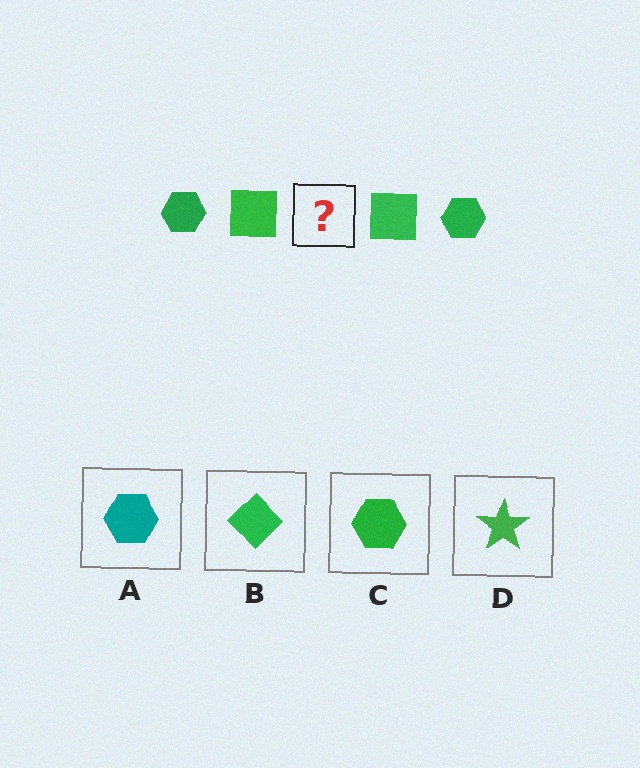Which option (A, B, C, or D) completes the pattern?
C.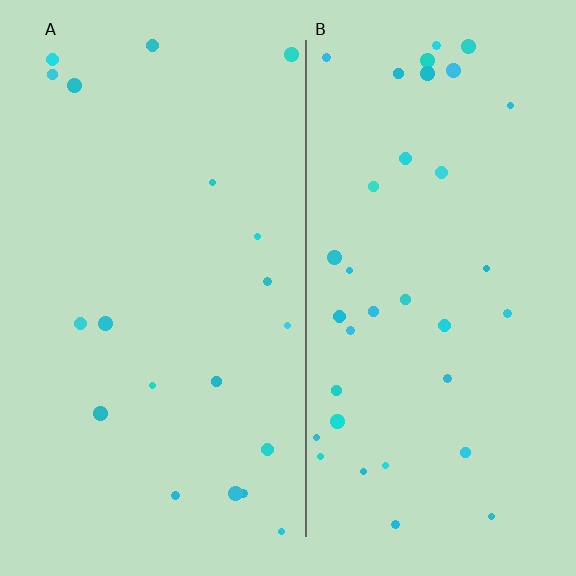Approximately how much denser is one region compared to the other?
Approximately 1.8× — region B over region A.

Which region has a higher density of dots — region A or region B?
B (the right).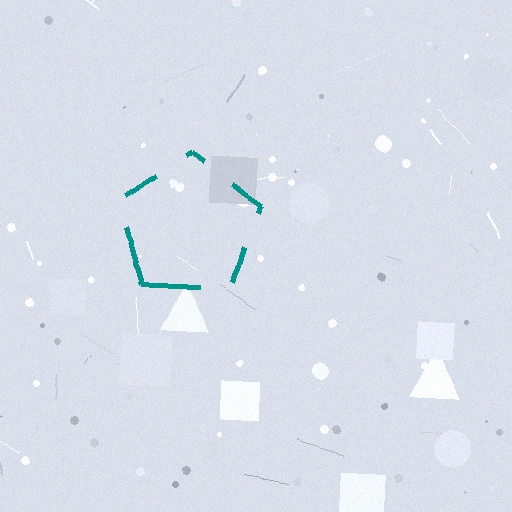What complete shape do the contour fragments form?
The contour fragments form a pentagon.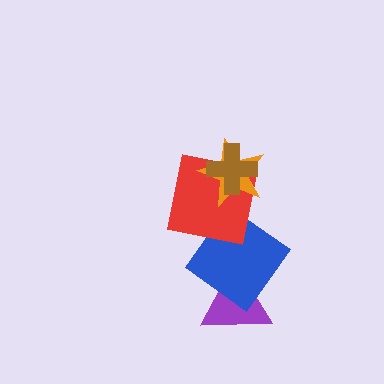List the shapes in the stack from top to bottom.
From top to bottom: the brown cross, the orange star, the red square, the blue diamond, the purple triangle.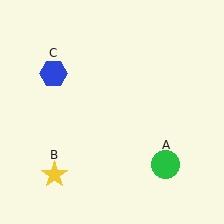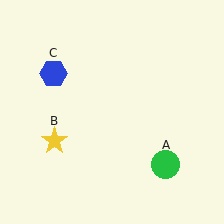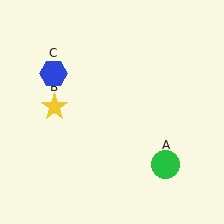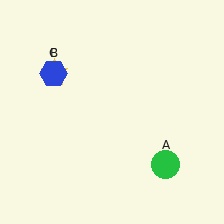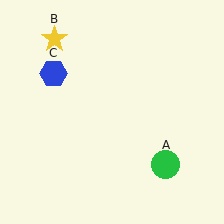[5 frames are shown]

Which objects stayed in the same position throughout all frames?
Green circle (object A) and blue hexagon (object C) remained stationary.